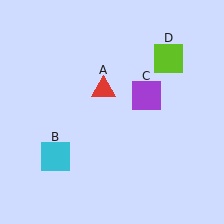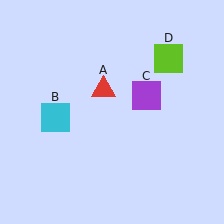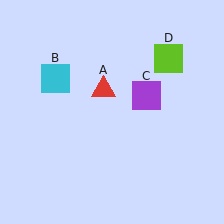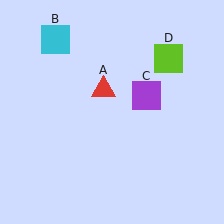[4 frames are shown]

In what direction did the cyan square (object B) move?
The cyan square (object B) moved up.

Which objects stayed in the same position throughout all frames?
Red triangle (object A) and purple square (object C) and lime square (object D) remained stationary.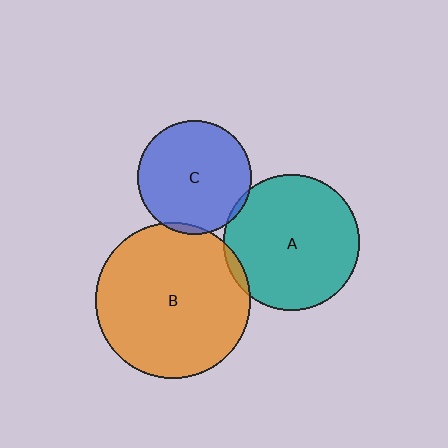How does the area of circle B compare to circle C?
Approximately 1.8 times.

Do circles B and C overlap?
Yes.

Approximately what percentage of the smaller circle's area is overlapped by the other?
Approximately 5%.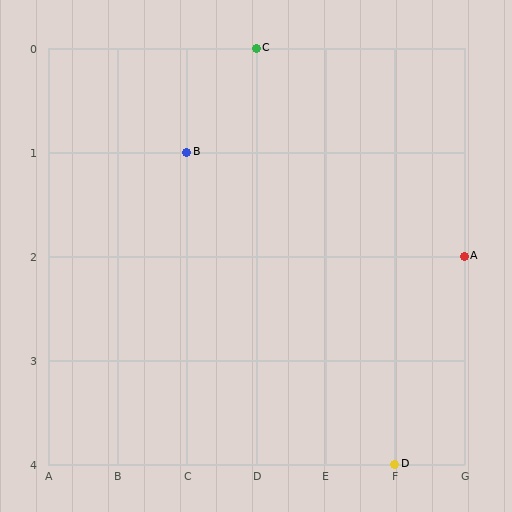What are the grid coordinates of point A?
Point A is at grid coordinates (G, 2).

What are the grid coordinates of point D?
Point D is at grid coordinates (F, 4).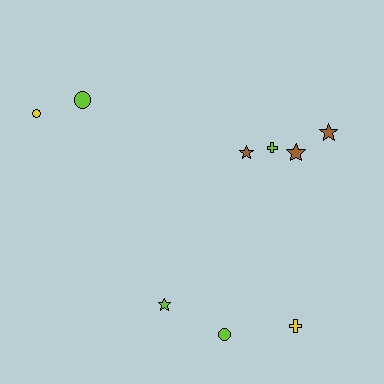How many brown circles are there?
There are no brown circles.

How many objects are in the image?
There are 9 objects.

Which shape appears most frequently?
Star, with 4 objects.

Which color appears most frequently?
Lime, with 4 objects.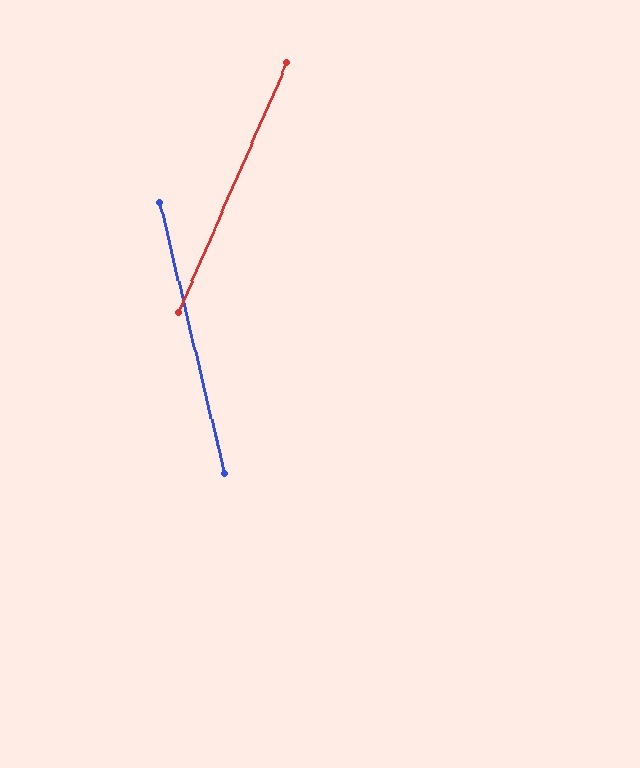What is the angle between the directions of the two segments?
Approximately 37 degrees.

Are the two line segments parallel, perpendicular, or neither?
Neither parallel nor perpendicular — they differ by about 37°.